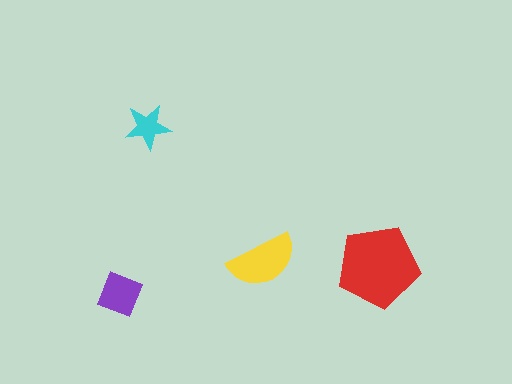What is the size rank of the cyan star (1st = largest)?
4th.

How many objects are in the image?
There are 4 objects in the image.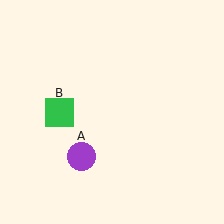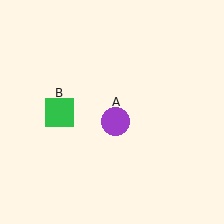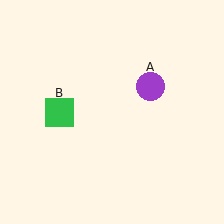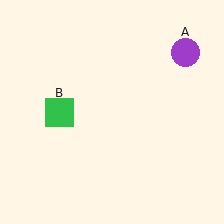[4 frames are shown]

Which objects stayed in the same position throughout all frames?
Green square (object B) remained stationary.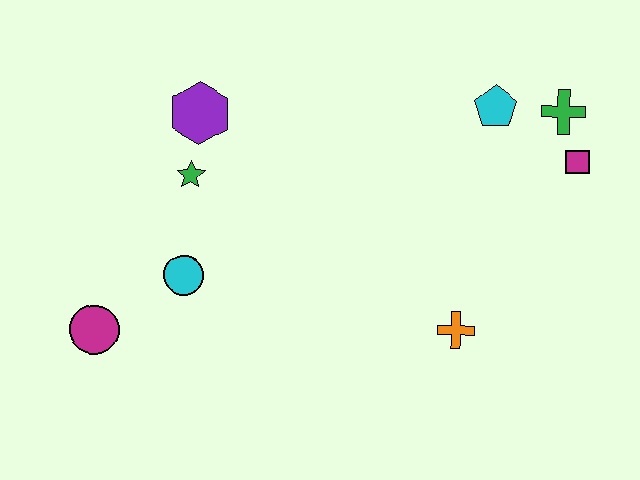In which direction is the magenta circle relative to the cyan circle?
The magenta circle is to the left of the cyan circle.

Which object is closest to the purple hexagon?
The green star is closest to the purple hexagon.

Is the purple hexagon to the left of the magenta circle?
No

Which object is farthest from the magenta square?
The magenta circle is farthest from the magenta square.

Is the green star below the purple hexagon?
Yes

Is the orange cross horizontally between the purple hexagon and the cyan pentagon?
Yes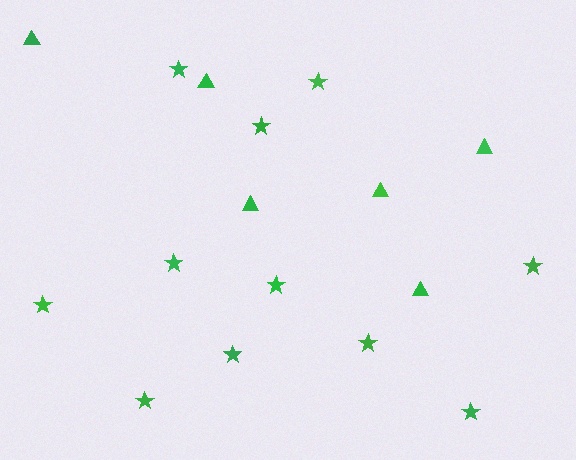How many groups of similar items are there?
There are 2 groups: one group of stars (11) and one group of triangles (6).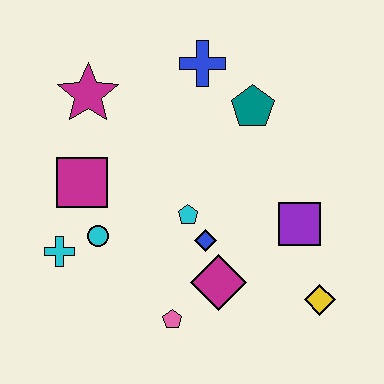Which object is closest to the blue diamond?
The cyan pentagon is closest to the blue diamond.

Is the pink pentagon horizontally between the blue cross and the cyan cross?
Yes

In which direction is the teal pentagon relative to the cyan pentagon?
The teal pentagon is above the cyan pentagon.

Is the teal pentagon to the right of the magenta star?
Yes